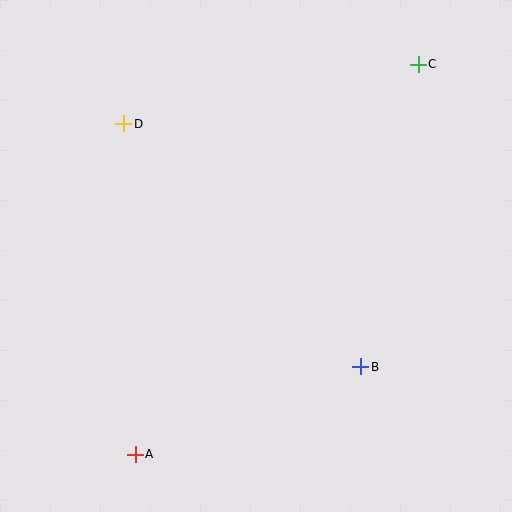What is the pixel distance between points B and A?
The distance between B and A is 242 pixels.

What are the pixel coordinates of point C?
Point C is at (418, 64).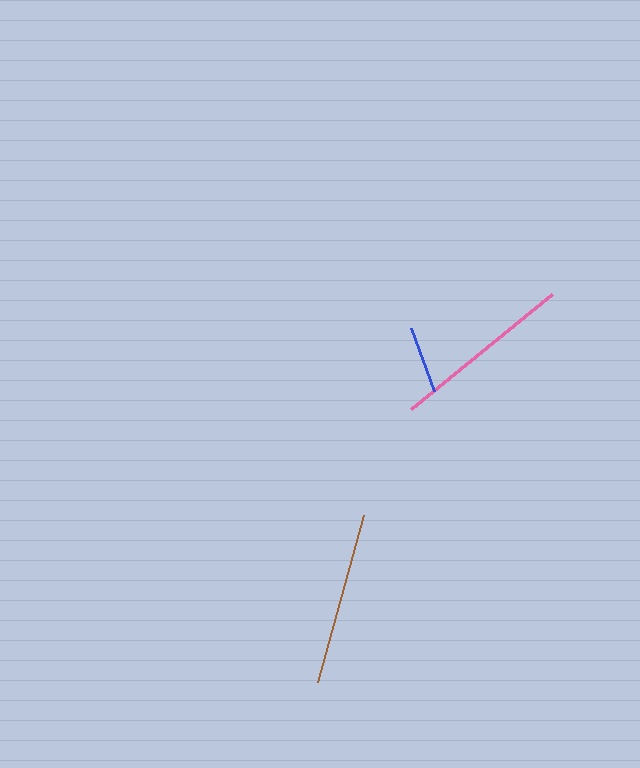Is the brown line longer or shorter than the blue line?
The brown line is longer than the blue line.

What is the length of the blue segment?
The blue segment is approximately 67 pixels long.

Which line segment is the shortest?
The blue line is the shortest at approximately 67 pixels.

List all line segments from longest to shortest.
From longest to shortest: pink, brown, blue.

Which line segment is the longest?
The pink line is the longest at approximately 182 pixels.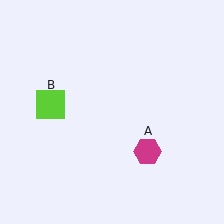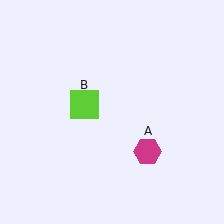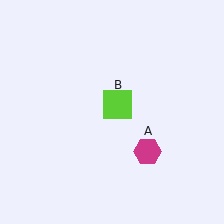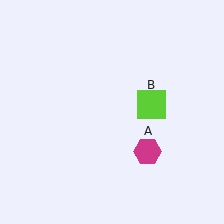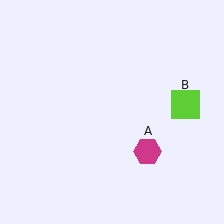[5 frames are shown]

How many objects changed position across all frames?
1 object changed position: lime square (object B).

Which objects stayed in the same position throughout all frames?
Magenta hexagon (object A) remained stationary.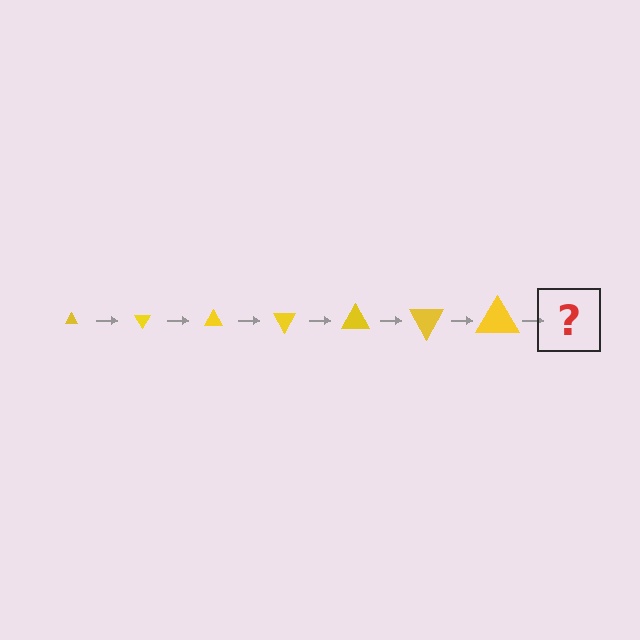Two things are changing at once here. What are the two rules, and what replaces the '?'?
The two rules are that the triangle grows larger each step and it rotates 60 degrees each step. The '?' should be a triangle, larger than the previous one and rotated 420 degrees from the start.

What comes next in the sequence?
The next element should be a triangle, larger than the previous one and rotated 420 degrees from the start.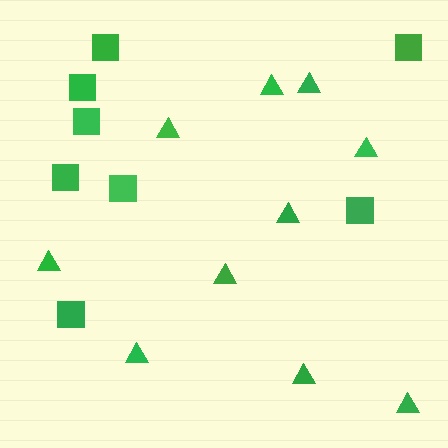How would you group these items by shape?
There are 2 groups: one group of squares (8) and one group of triangles (10).